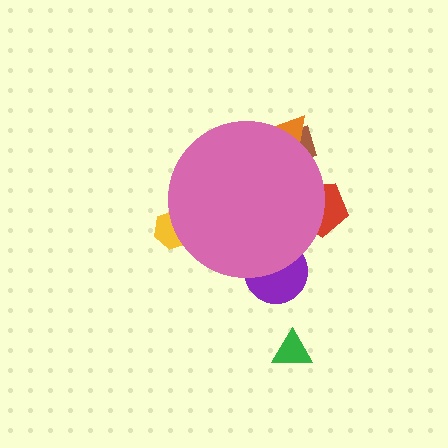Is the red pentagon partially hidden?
Yes, the red pentagon is partially hidden behind the pink circle.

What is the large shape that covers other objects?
A pink circle.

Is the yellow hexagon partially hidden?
Yes, the yellow hexagon is partially hidden behind the pink circle.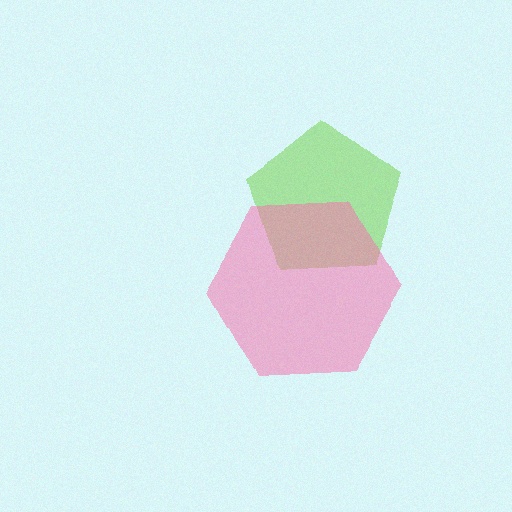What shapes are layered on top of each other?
The layered shapes are: a lime pentagon, a pink hexagon.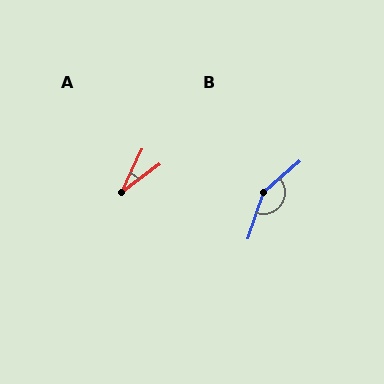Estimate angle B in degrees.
Approximately 150 degrees.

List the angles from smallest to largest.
A (29°), B (150°).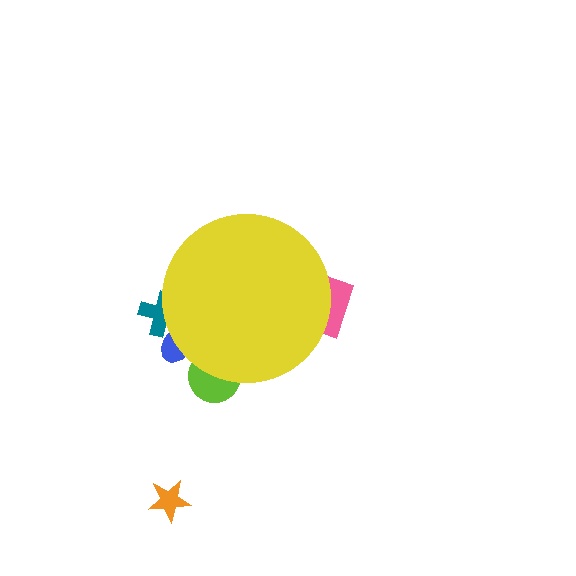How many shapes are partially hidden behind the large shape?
4 shapes are partially hidden.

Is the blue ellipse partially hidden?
Yes, the blue ellipse is partially hidden behind the yellow circle.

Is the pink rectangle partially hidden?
Yes, the pink rectangle is partially hidden behind the yellow circle.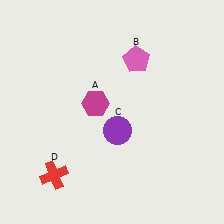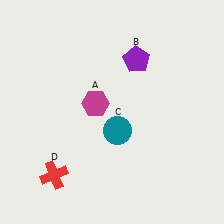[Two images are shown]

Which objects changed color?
B changed from pink to purple. C changed from purple to teal.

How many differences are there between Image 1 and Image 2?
There are 2 differences between the two images.